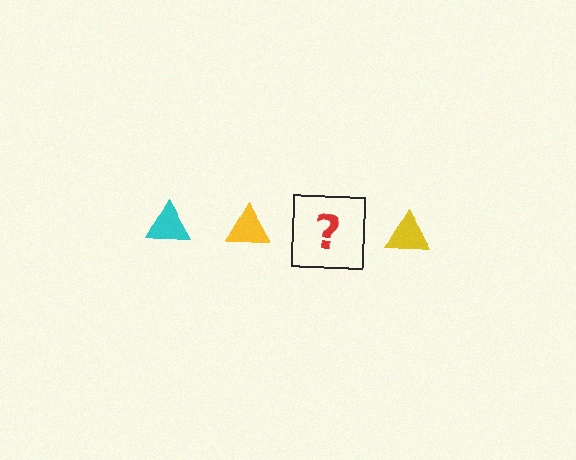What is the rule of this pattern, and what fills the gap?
The rule is that the pattern cycles through cyan, yellow triangles. The gap should be filled with a cyan triangle.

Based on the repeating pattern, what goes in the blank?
The blank should be a cyan triangle.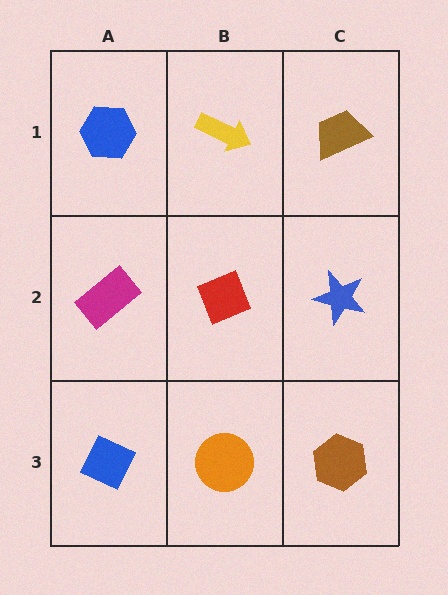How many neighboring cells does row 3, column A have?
2.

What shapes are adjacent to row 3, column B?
A red diamond (row 2, column B), a blue diamond (row 3, column A), a brown hexagon (row 3, column C).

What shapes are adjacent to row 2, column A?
A blue hexagon (row 1, column A), a blue diamond (row 3, column A), a red diamond (row 2, column B).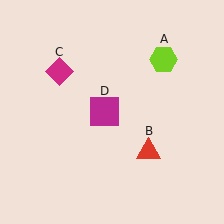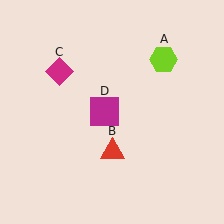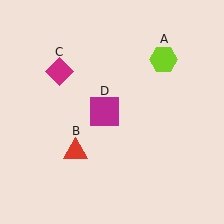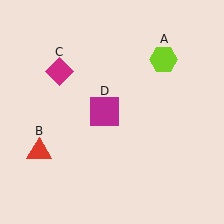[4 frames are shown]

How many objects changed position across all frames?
1 object changed position: red triangle (object B).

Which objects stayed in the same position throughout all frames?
Lime hexagon (object A) and magenta diamond (object C) and magenta square (object D) remained stationary.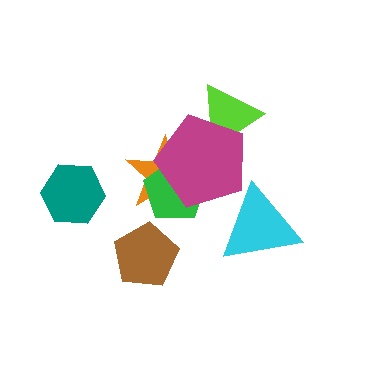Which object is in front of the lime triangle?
The magenta pentagon is in front of the lime triangle.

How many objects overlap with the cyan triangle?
0 objects overlap with the cyan triangle.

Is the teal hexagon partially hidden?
No, no other shape covers it.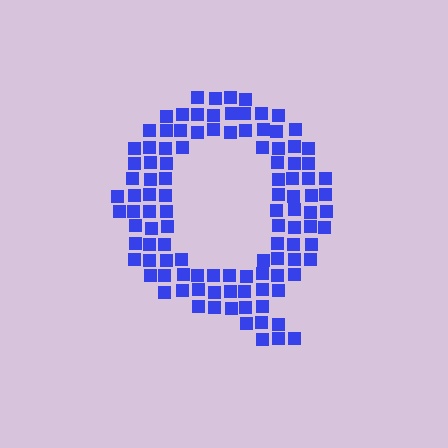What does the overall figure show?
The overall figure shows the letter Q.